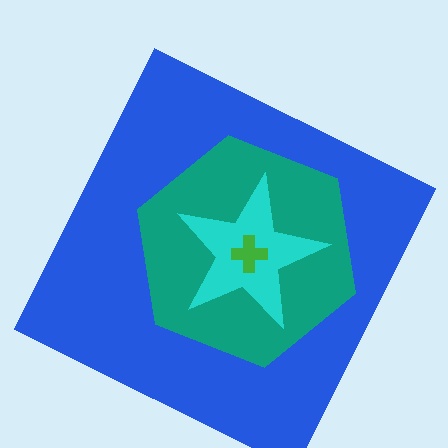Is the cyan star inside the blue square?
Yes.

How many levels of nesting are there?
4.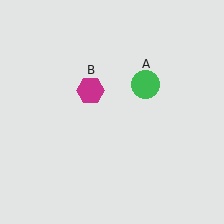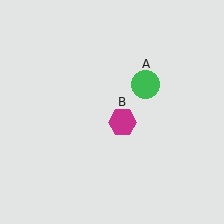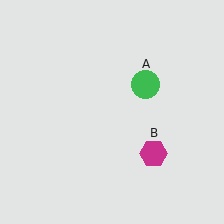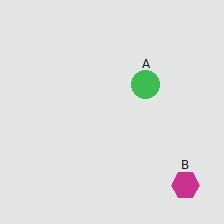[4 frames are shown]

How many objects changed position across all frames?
1 object changed position: magenta hexagon (object B).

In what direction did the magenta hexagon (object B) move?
The magenta hexagon (object B) moved down and to the right.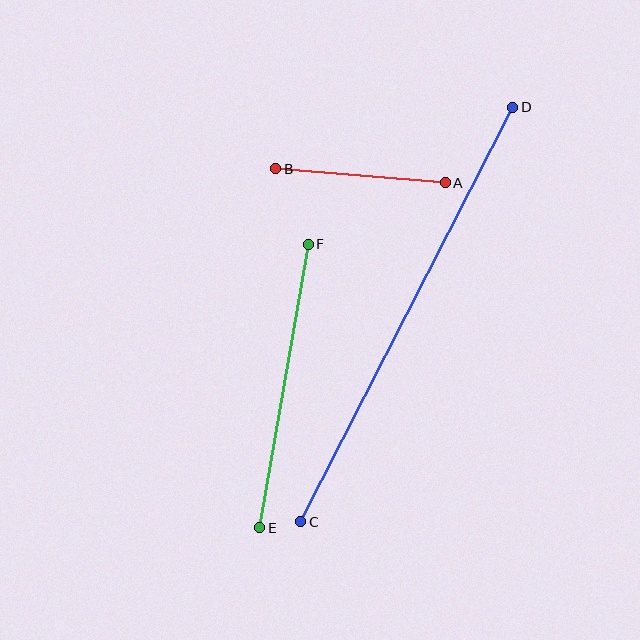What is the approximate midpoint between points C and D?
The midpoint is at approximately (407, 315) pixels.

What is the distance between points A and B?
The distance is approximately 170 pixels.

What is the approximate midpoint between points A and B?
The midpoint is at approximately (361, 176) pixels.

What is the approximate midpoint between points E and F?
The midpoint is at approximately (284, 386) pixels.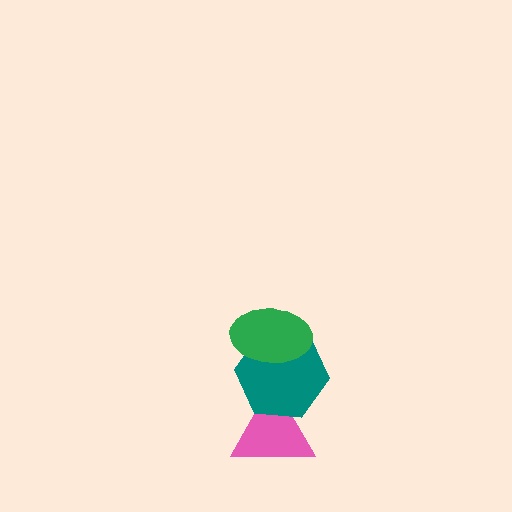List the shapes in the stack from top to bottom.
From top to bottom: the green ellipse, the teal hexagon, the pink triangle.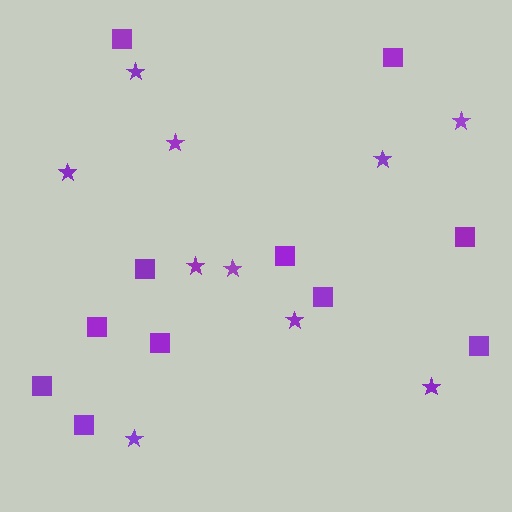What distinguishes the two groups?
There are 2 groups: one group of stars (10) and one group of squares (11).